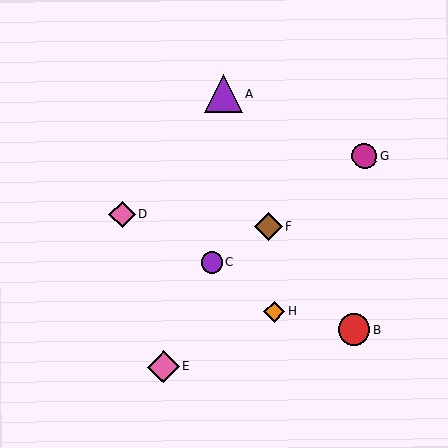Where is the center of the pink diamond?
The center of the pink diamond is at (122, 214).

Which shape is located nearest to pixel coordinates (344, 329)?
The red circle (labeled B) at (354, 330) is nearest to that location.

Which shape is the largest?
The purple triangle (labeled A) is the largest.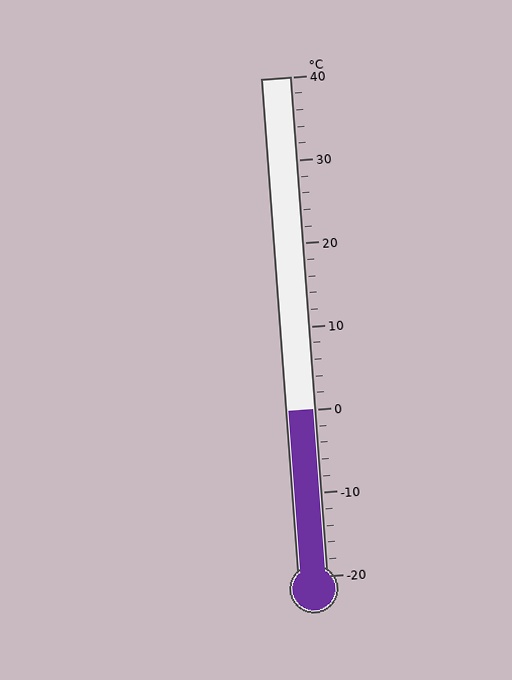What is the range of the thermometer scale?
The thermometer scale ranges from -20°C to 40°C.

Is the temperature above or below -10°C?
The temperature is above -10°C.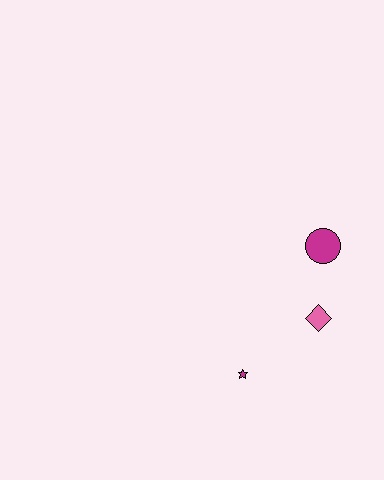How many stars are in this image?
There is 1 star.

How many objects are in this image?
There are 3 objects.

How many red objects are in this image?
There are no red objects.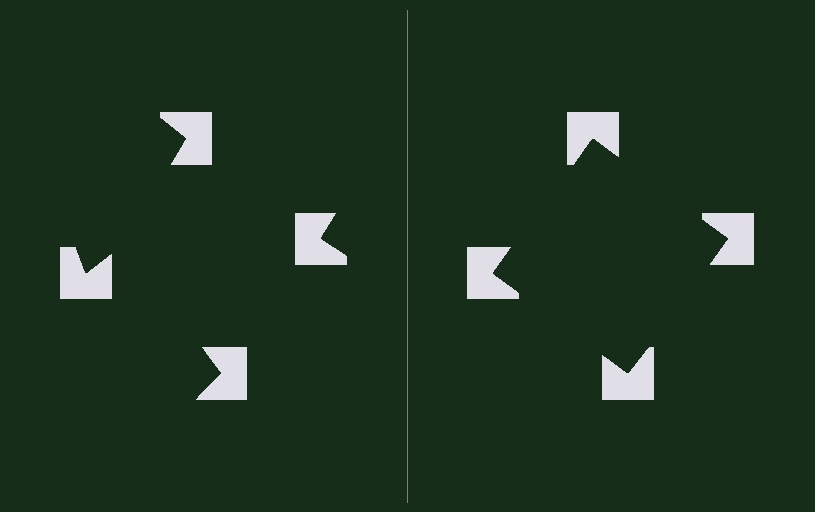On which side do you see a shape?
An illusory square appears on the right side. On the left side the wedge cuts are rotated, so no coherent shape forms.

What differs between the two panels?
The notched squares are positioned identically on both sides; only the wedge orientations differ. On the right they align to a square; on the left they are misaligned.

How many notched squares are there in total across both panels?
8 — 4 on each side.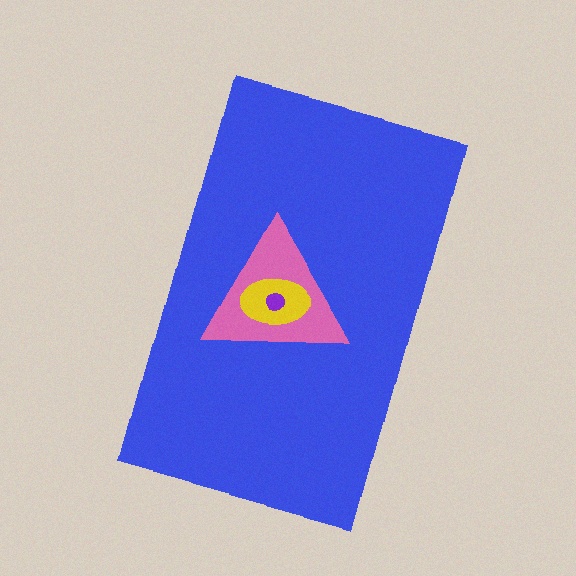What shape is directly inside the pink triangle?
The yellow ellipse.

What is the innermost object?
The purple circle.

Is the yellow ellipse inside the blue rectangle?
Yes.